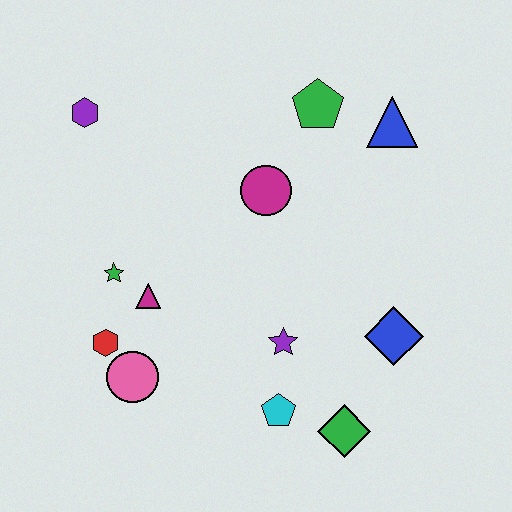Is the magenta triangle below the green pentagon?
Yes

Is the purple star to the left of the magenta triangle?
No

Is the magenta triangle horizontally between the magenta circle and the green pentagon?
No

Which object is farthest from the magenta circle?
The green diamond is farthest from the magenta circle.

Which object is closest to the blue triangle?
The green pentagon is closest to the blue triangle.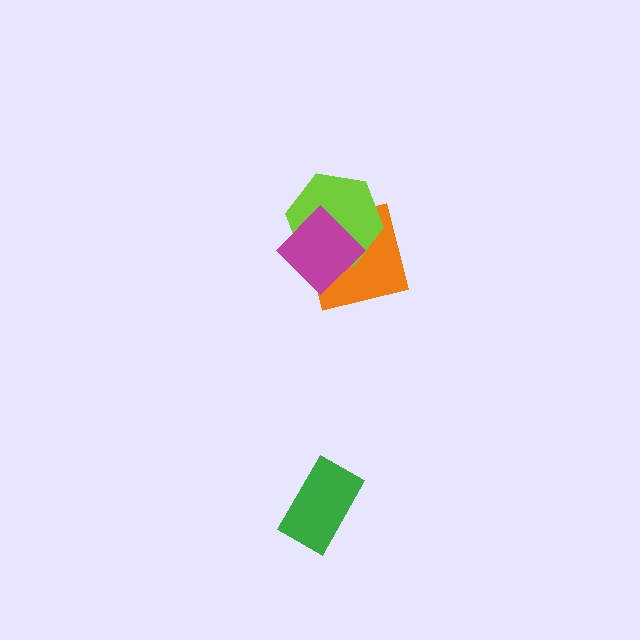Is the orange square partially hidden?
Yes, it is partially covered by another shape.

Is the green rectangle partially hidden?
No, no other shape covers it.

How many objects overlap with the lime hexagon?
2 objects overlap with the lime hexagon.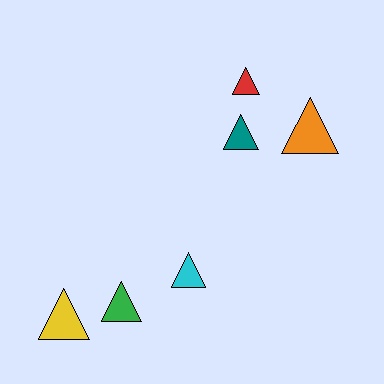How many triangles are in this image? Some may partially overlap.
There are 6 triangles.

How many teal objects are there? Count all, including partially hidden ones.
There is 1 teal object.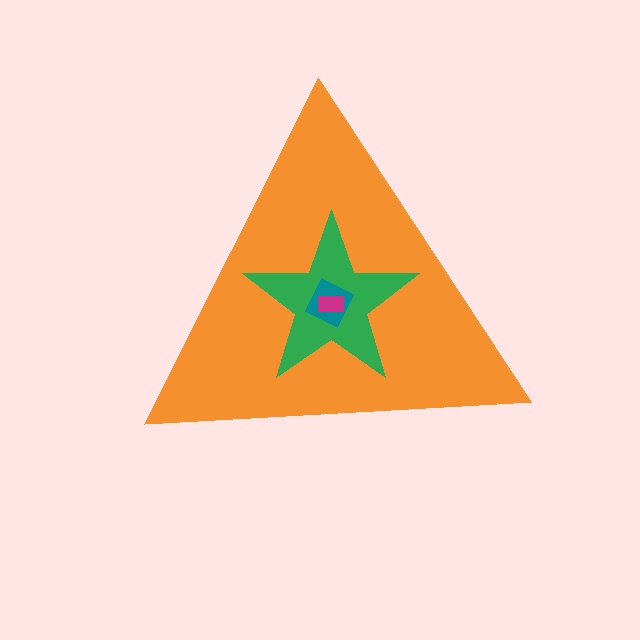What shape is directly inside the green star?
The teal diamond.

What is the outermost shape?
The orange triangle.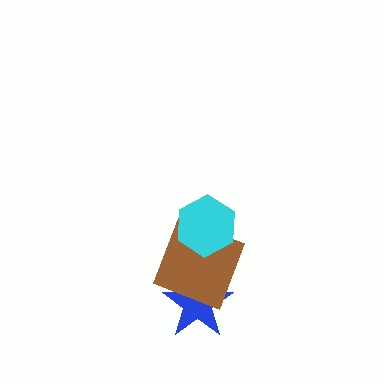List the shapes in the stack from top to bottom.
From top to bottom: the cyan hexagon, the brown square, the blue star.